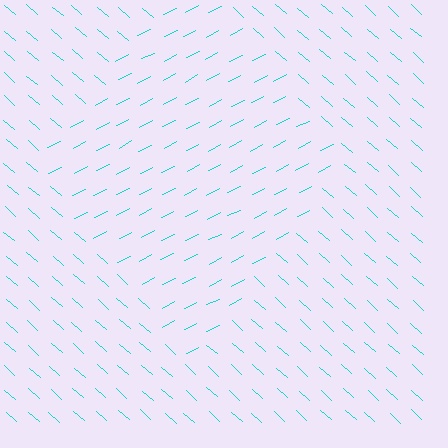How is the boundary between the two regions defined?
The boundary is defined purely by a change in line orientation (approximately 69 degrees difference). All lines are the same color and thickness.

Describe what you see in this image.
The image is filled with small cyan line segments. A diamond region in the image has lines oriented differently from the surrounding lines, creating a visible texture boundary.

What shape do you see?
I see a diamond.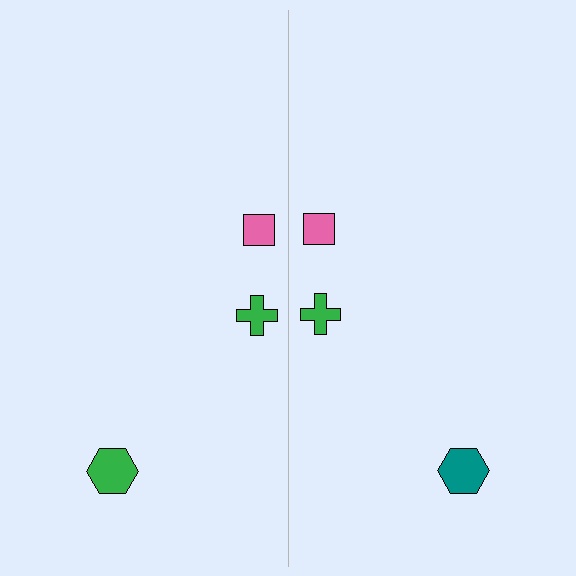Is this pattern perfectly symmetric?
No, the pattern is not perfectly symmetric. The teal hexagon on the right side breaks the symmetry — its mirror counterpart is green.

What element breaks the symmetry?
The teal hexagon on the right side breaks the symmetry — its mirror counterpart is green.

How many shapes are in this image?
There are 6 shapes in this image.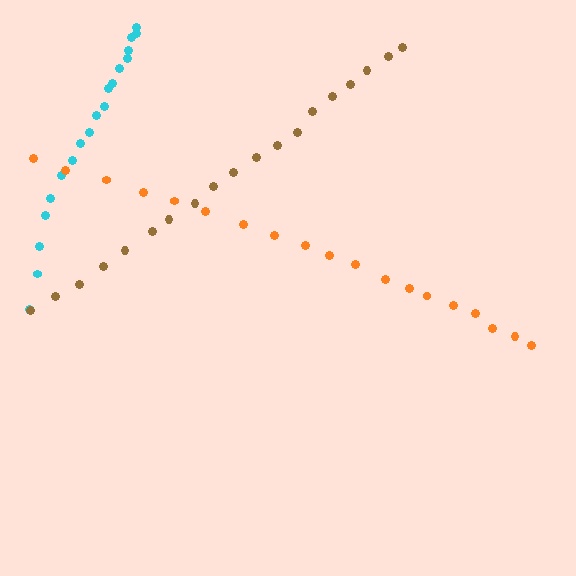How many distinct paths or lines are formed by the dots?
There are 3 distinct paths.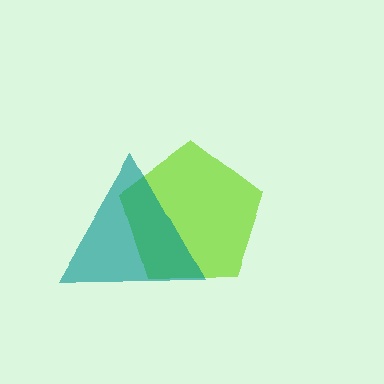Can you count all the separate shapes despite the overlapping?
Yes, there are 2 separate shapes.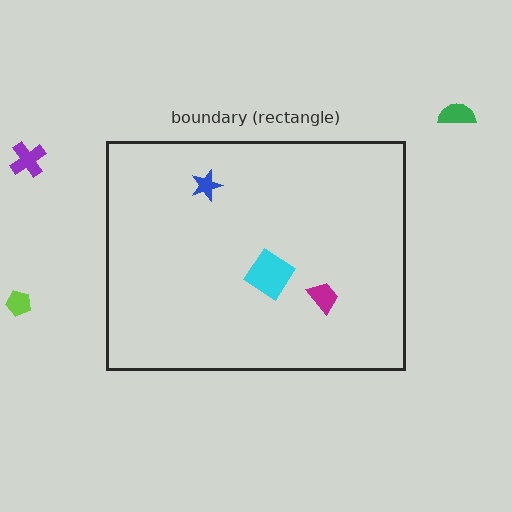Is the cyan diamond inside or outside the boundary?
Inside.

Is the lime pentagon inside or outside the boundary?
Outside.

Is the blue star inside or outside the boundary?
Inside.